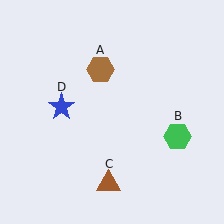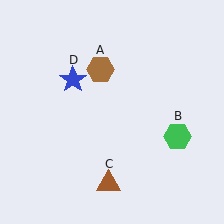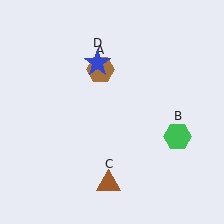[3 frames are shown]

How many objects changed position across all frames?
1 object changed position: blue star (object D).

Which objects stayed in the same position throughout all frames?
Brown hexagon (object A) and green hexagon (object B) and brown triangle (object C) remained stationary.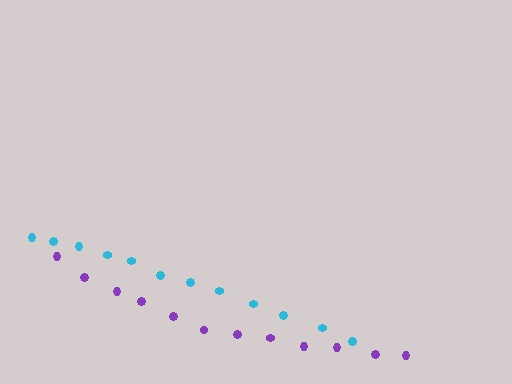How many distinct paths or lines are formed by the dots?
There are 2 distinct paths.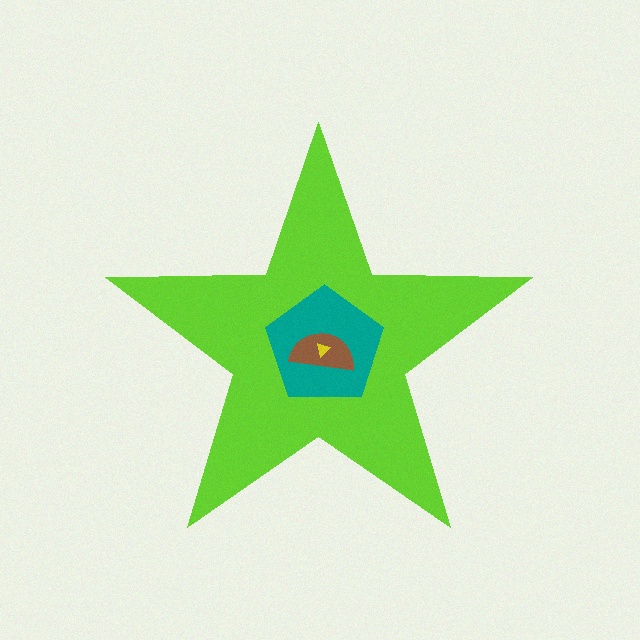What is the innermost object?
The yellow triangle.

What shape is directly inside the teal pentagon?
The brown semicircle.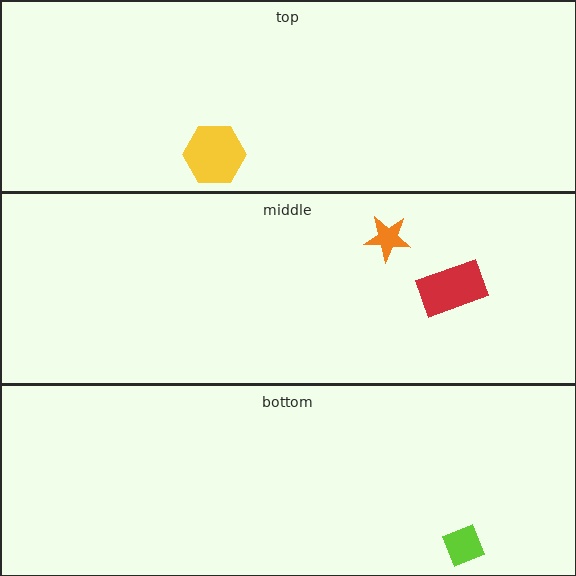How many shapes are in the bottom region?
1.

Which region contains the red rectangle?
The middle region.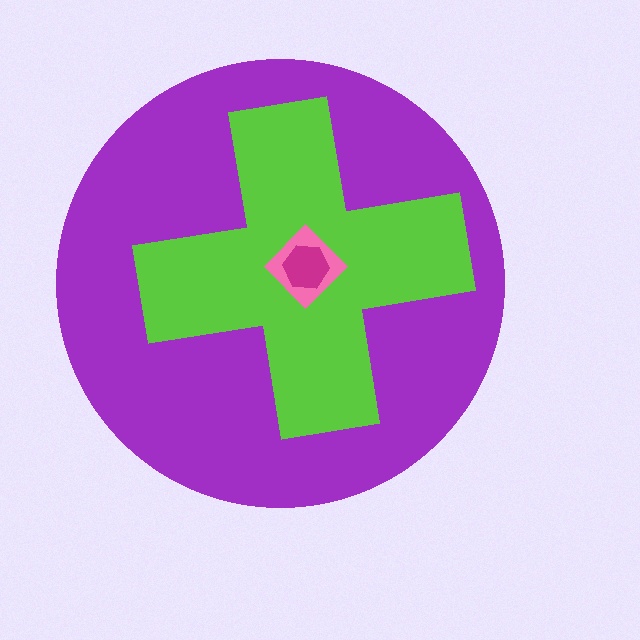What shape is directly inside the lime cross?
The pink diamond.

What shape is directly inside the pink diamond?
The magenta hexagon.